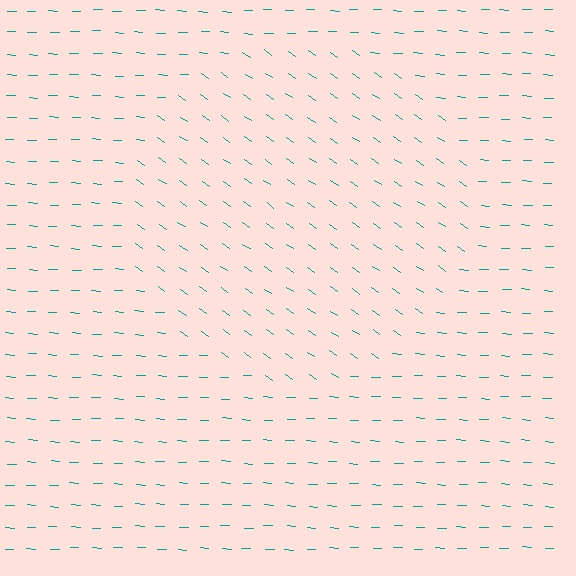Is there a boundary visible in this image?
Yes, there is a texture boundary formed by a change in line orientation.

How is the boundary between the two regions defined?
The boundary is defined purely by a change in line orientation (approximately 31 degrees difference). All lines are the same color and thickness.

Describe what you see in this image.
The image is filled with small teal line segments. A circle region in the image has lines oriented differently from the surrounding lines, creating a visible texture boundary.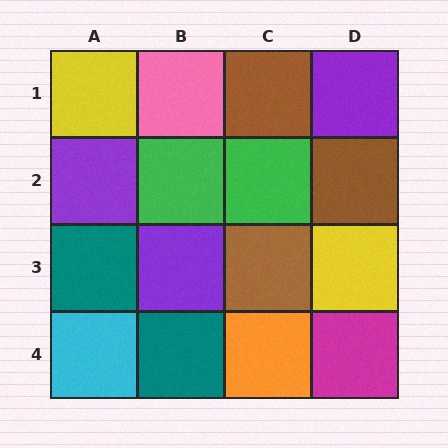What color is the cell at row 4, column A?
Cyan.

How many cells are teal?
2 cells are teal.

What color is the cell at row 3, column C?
Brown.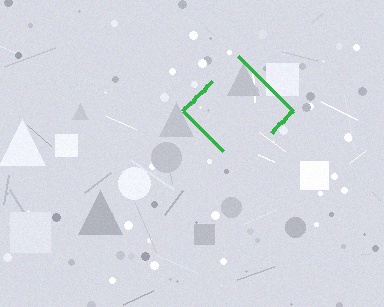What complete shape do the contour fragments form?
The contour fragments form a diamond.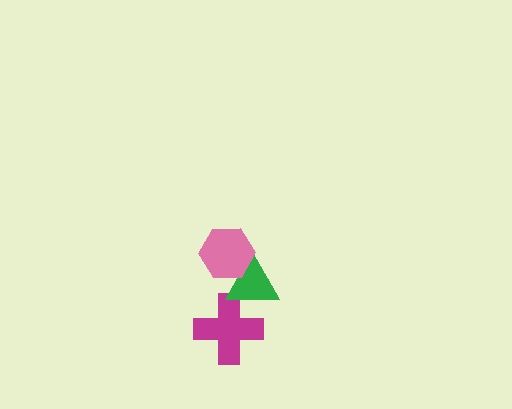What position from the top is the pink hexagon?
The pink hexagon is 1st from the top.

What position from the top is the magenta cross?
The magenta cross is 3rd from the top.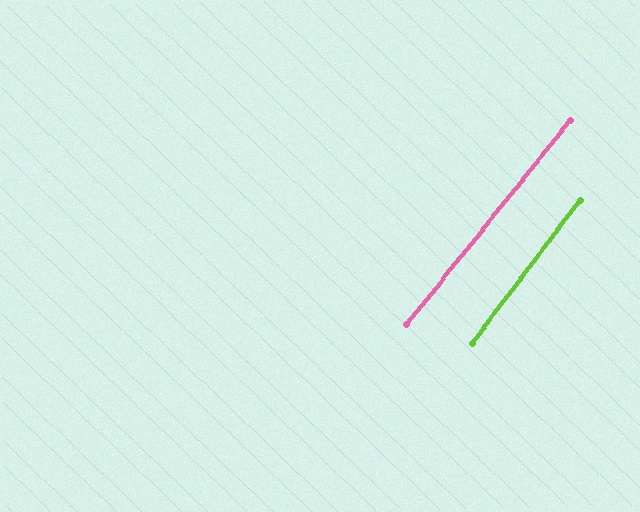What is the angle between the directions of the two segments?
Approximately 2 degrees.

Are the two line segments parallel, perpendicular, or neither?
Parallel — their directions differ by only 1.9°.